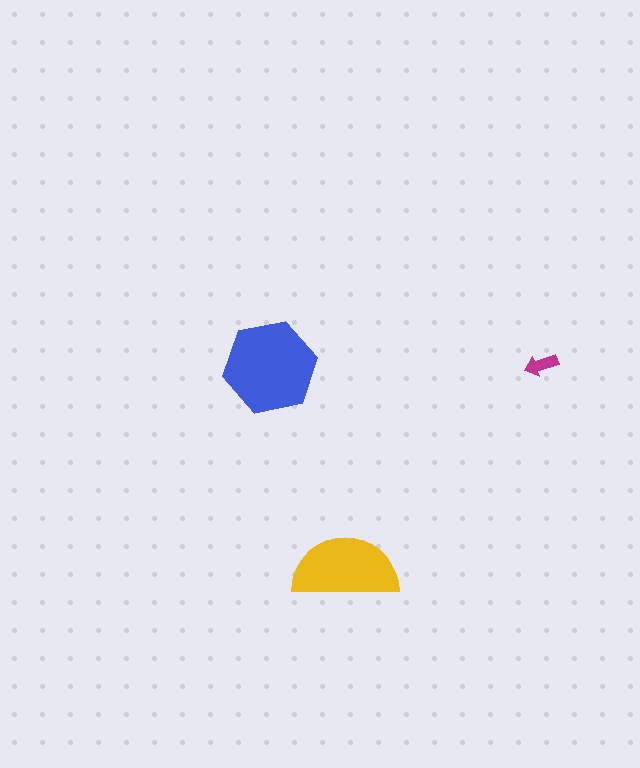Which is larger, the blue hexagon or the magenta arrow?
The blue hexagon.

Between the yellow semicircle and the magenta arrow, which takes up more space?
The yellow semicircle.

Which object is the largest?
The blue hexagon.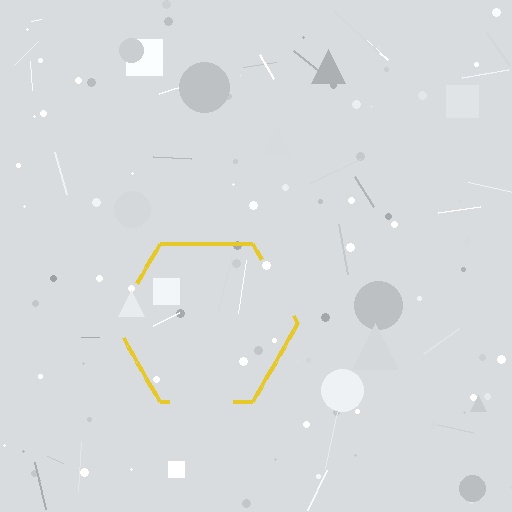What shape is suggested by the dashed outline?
The dashed outline suggests a hexagon.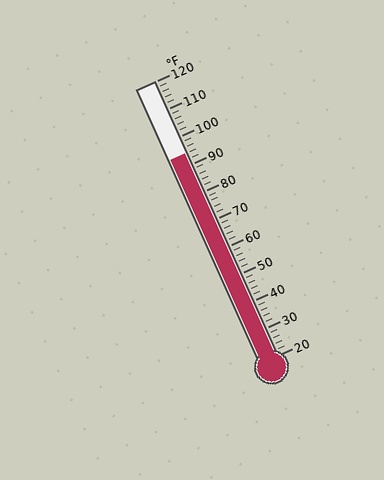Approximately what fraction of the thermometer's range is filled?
The thermometer is filled to approximately 75% of its range.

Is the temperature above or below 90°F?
The temperature is above 90°F.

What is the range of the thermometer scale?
The thermometer scale ranges from 20°F to 120°F.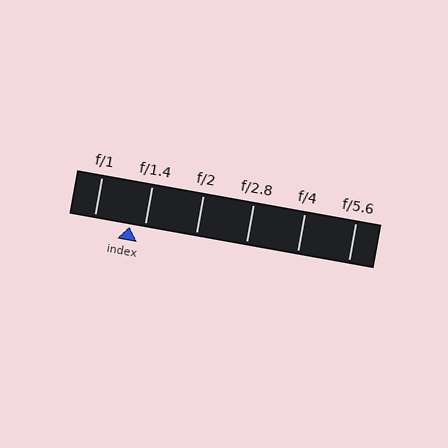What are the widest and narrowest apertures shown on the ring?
The widest aperture shown is f/1 and the narrowest is f/5.6.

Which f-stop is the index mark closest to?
The index mark is closest to f/1.4.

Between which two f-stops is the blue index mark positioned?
The index mark is between f/1 and f/1.4.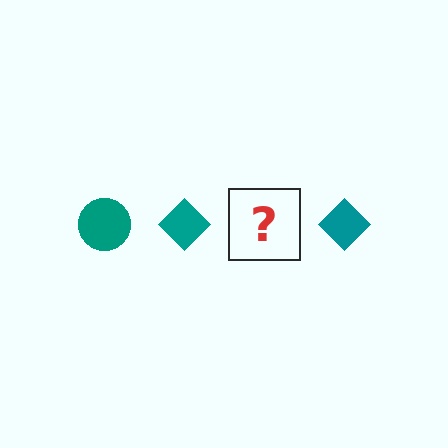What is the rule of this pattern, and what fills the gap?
The rule is that the pattern cycles through circle, diamond shapes in teal. The gap should be filled with a teal circle.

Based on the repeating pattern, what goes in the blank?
The blank should be a teal circle.